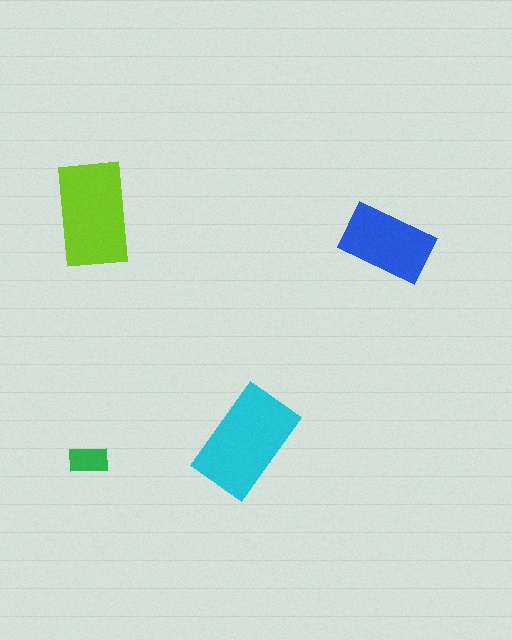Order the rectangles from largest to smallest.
the cyan one, the lime one, the blue one, the green one.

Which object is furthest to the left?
The green rectangle is leftmost.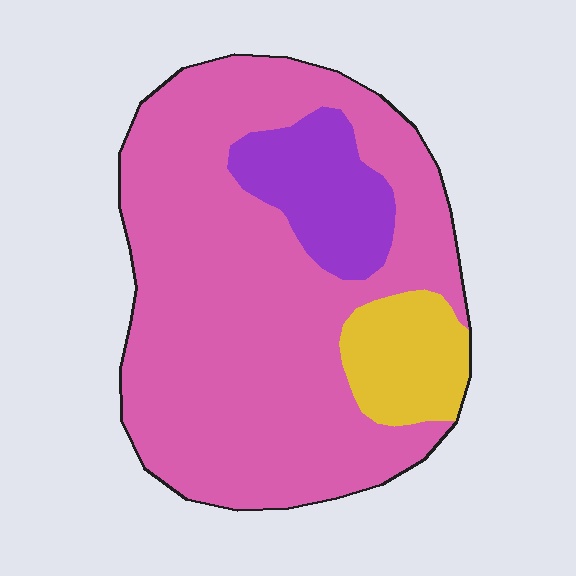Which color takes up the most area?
Pink, at roughly 75%.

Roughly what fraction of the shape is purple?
Purple takes up less than a sixth of the shape.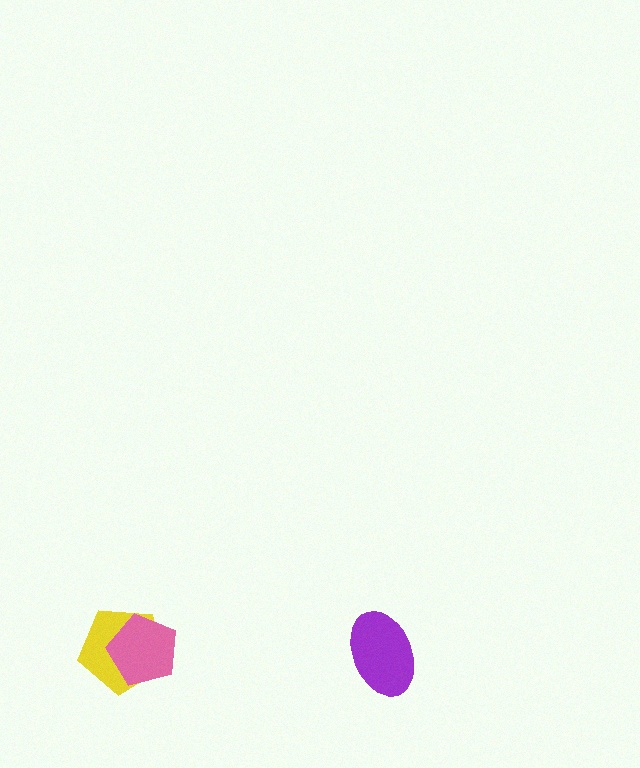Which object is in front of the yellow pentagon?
The pink pentagon is in front of the yellow pentagon.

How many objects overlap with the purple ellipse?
0 objects overlap with the purple ellipse.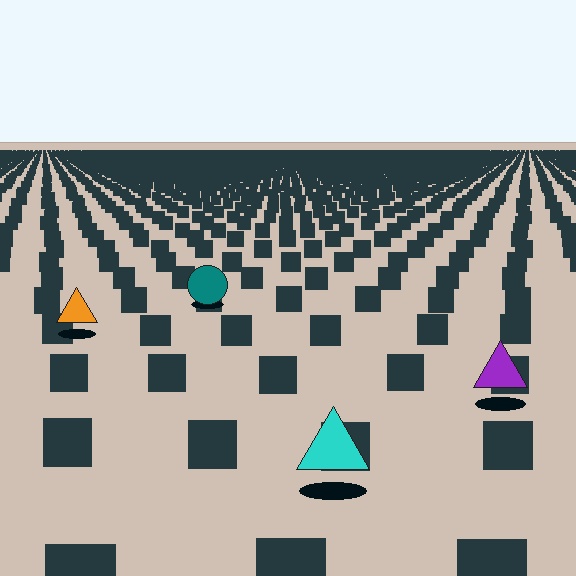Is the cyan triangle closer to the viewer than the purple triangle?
Yes. The cyan triangle is closer — you can tell from the texture gradient: the ground texture is coarser near it.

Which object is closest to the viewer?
The cyan triangle is closest. The texture marks near it are larger and more spread out.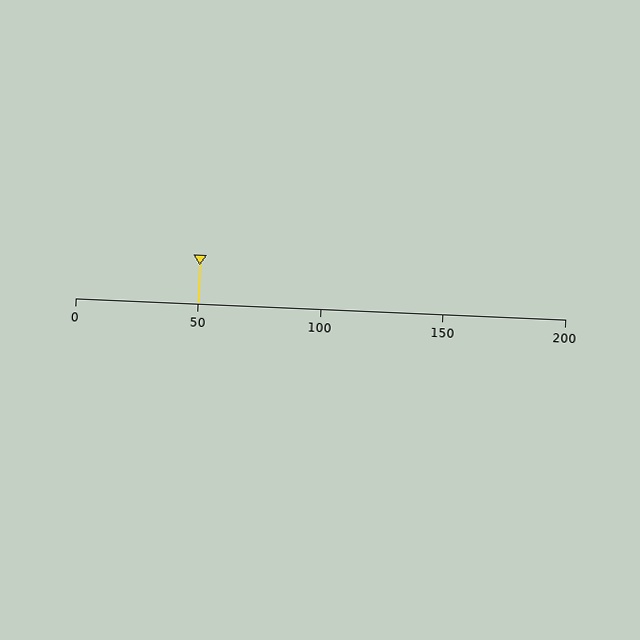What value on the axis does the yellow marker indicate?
The marker indicates approximately 50.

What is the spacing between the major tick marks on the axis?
The major ticks are spaced 50 apart.